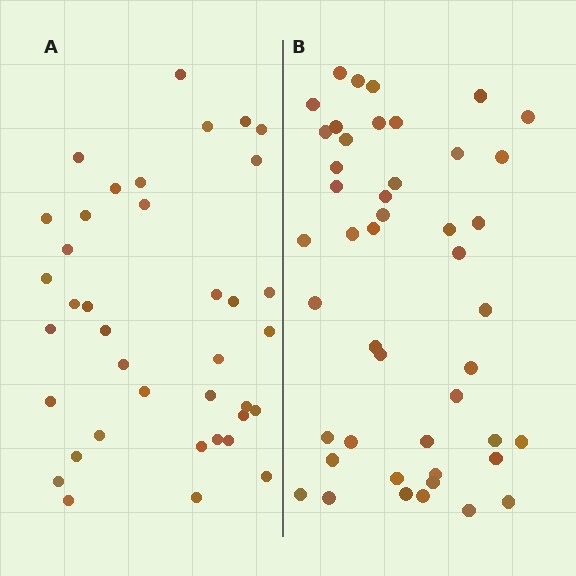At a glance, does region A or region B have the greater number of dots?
Region B (the right region) has more dots.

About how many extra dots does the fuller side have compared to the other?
Region B has roughly 8 or so more dots than region A.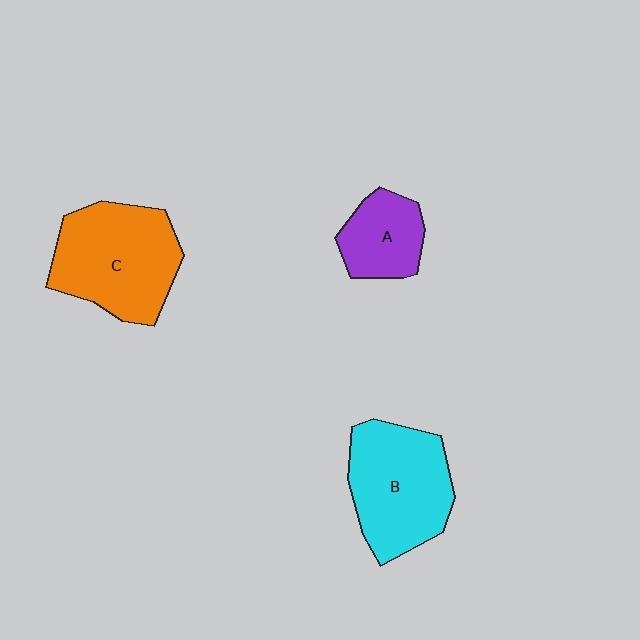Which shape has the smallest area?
Shape A (purple).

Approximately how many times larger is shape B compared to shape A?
Approximately 1.9 times.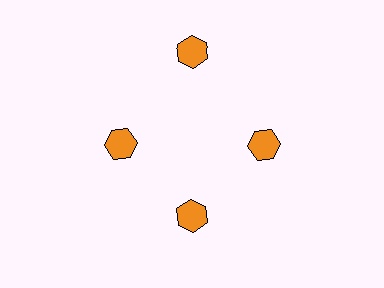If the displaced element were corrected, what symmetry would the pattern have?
It would have 4-fold rotational symmetry — the pattern would map onto itself every 90 degrees.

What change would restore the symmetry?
The symmetry would be restored by moving it inward, back onto the ring so that all 4 hexagons sit at equal angles and equal distance from the center.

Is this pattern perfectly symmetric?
No. The 4 orange hexagons are arranged in a ring, but one element near the 12 o'clock position is pushed outward from the center, breaking the 4-fold rotational symmetry.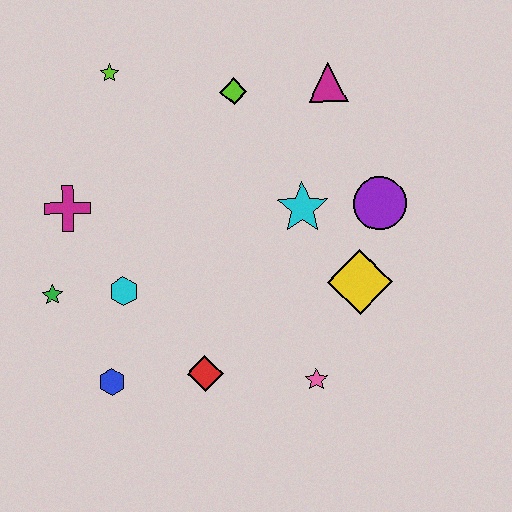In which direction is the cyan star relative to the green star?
The cyan star is to the right of the green star.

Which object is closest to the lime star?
The lime diamond is closest to the lime star.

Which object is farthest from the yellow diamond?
The lime star is farthest from the yellow diamond.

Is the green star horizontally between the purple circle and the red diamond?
No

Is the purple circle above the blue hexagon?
Yes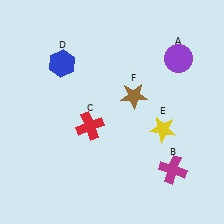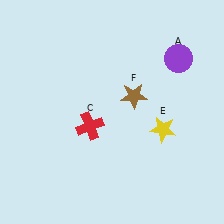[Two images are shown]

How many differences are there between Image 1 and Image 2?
There are 2 differences between the two images.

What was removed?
The blue hexagon (D), the magenta cross (B) were removed in Image 2.